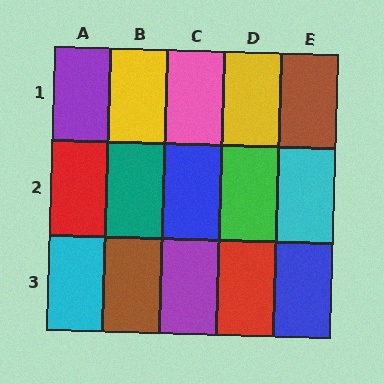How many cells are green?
1 cell is green.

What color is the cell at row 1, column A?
Purple.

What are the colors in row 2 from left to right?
Red, teal, blue, green, cyan.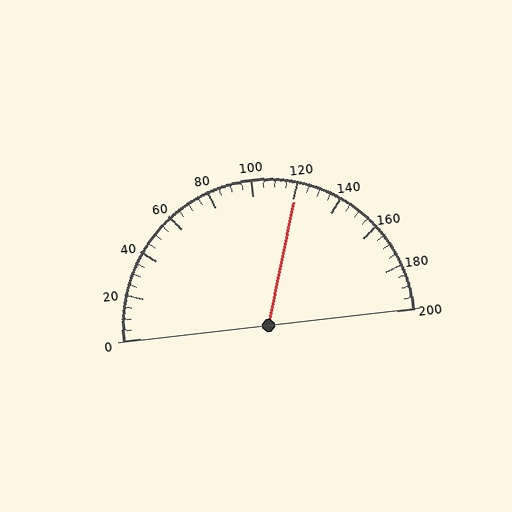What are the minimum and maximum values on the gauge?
The gauge ranges from 0 to 200.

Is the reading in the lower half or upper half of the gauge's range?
The reading is in the upper half of the range (0 to 200).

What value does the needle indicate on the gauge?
The needle indicates approximately 120.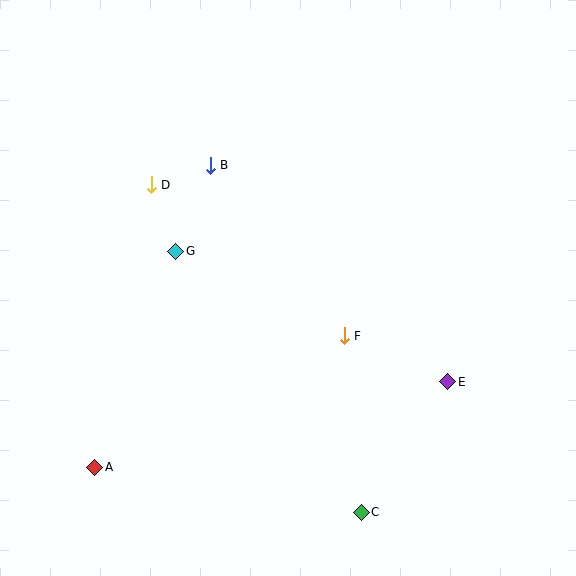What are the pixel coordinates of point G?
Point G is at (176, 251).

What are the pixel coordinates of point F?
Point F is at (344, 336).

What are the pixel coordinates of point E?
Point E is at (448, 382).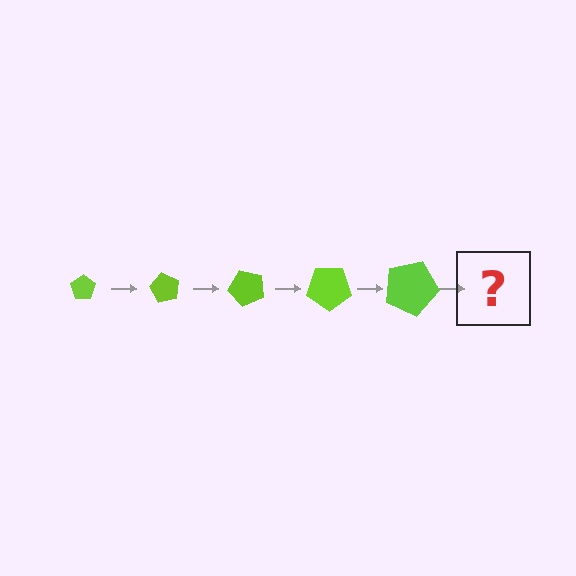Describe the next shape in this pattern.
It should be a pentagon, larger than the previous one and rotated 300 degrees from the start.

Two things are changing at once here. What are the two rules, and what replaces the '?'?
The two rules are that the pentagon grows larger each step and it rotates 60 degrees each step. The '?' should be a pentagon, larger than the previous one and rotated 300 degrees from the start.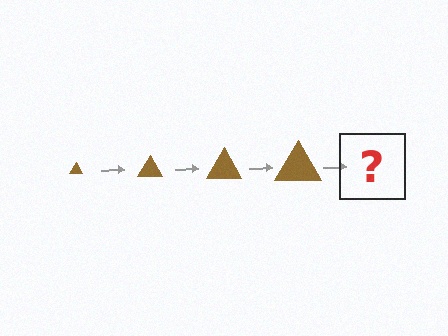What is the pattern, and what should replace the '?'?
The pattern is that the triangle gets progressively larger each step. The '?' should be a brown triangle, larger than the previous one.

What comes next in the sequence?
The next element should be a brown triangle, larger than the previous one.